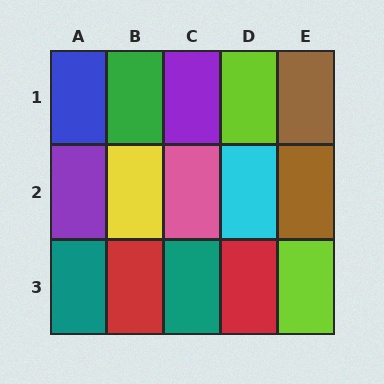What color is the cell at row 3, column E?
Lime.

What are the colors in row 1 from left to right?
Blue, green, purple, lime, brown.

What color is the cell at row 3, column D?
Red.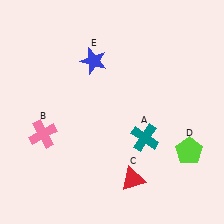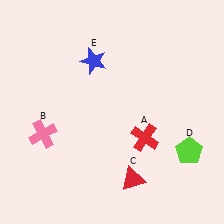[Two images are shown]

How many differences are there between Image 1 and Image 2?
There is 1 difference between the two images.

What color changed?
The cross (A) changed from teal in Image 1 to red in Image 2.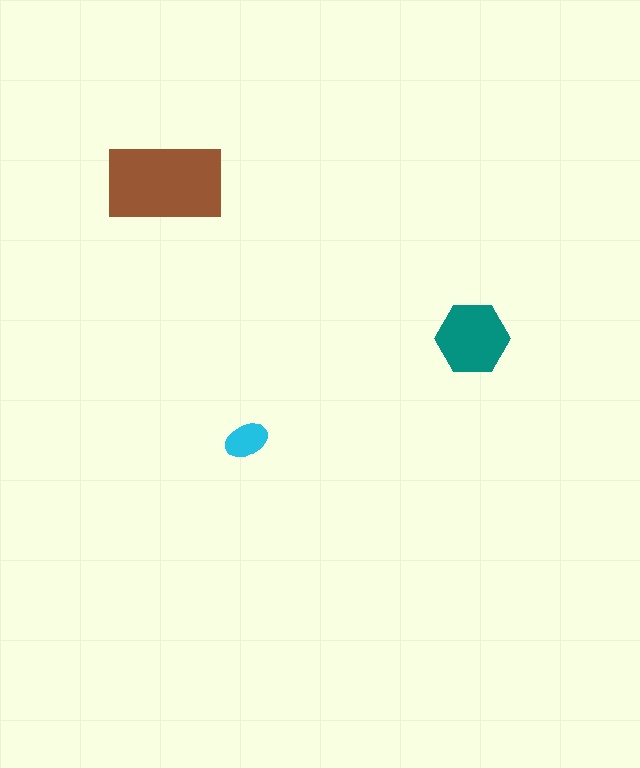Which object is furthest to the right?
The teal hexagon is rightmost.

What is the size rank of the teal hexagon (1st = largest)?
2nd.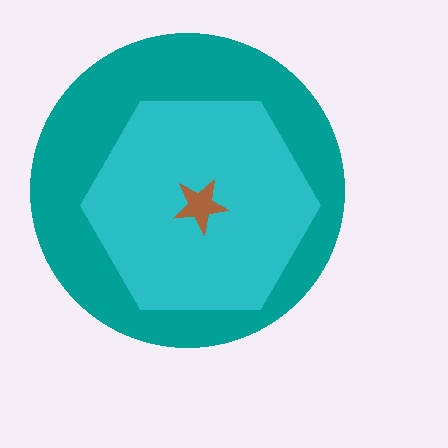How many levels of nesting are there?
3.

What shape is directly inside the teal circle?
The cyan hexagon.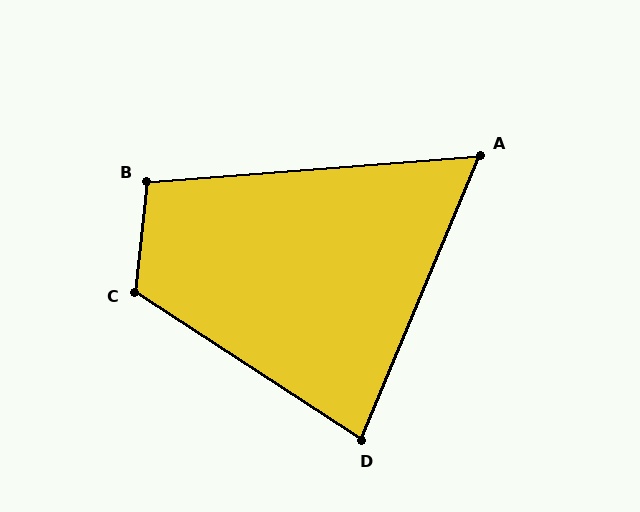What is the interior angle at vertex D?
Approximately 80 degrees (acute).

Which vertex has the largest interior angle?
C, at approximately 117 degrees.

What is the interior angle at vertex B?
Approximately 100 degrees (obtuse).